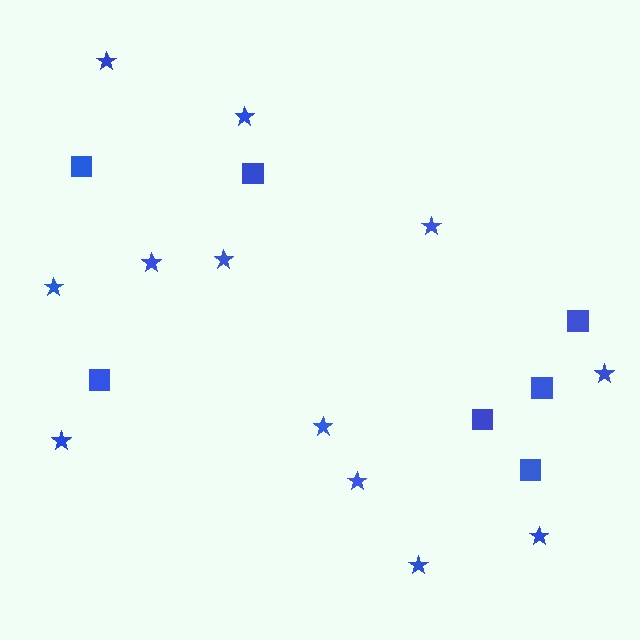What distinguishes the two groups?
There are 2 groups: one group of stars (12) and one group of squares (7).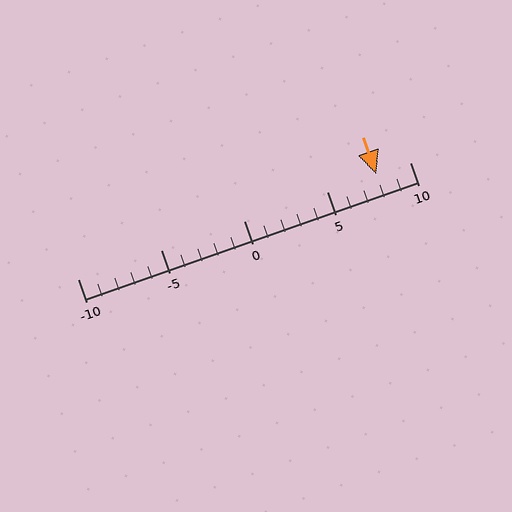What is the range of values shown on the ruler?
The ruler shows values from -10 to 10.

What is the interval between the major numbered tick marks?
The major tick marks are spaced 5 units apart.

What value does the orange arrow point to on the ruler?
The orange arrow points to approximately 8.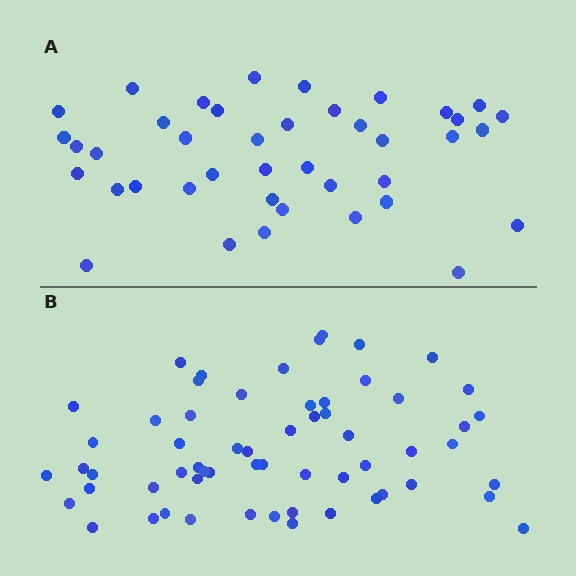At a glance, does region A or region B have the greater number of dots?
Region B (the bottom region) has more dots.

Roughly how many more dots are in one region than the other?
Region B has approximately 20 more dots than region A.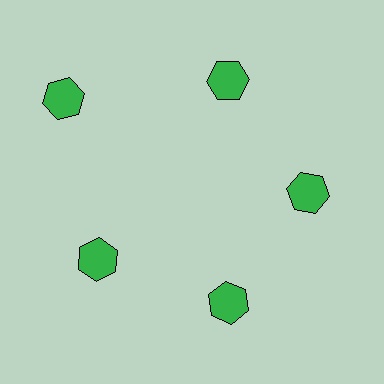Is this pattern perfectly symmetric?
No. The 5 green hexagons are arranged in a ring, but one element near the 10 o'clock position is pushed outward from the center, breaking the 5-fold rotational symmetry.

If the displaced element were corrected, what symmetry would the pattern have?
It would have 5-fold rotational symmetry — the pattern would map onto itself every 72 degrees.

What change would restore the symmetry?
The symmetry would be restored by moving it inward, back onto the ring so that all 5 hexagons sit at equal angles and equal distance from the center.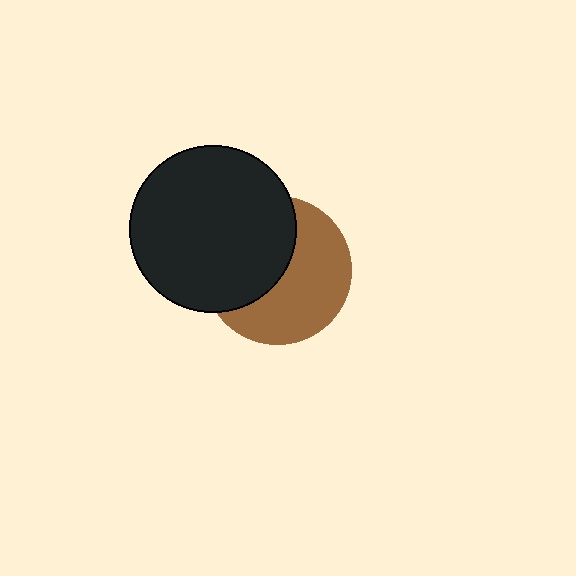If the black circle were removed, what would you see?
You would see the complete brown circle.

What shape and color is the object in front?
The object in front is a black circle.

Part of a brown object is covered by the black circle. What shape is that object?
It is a circle.